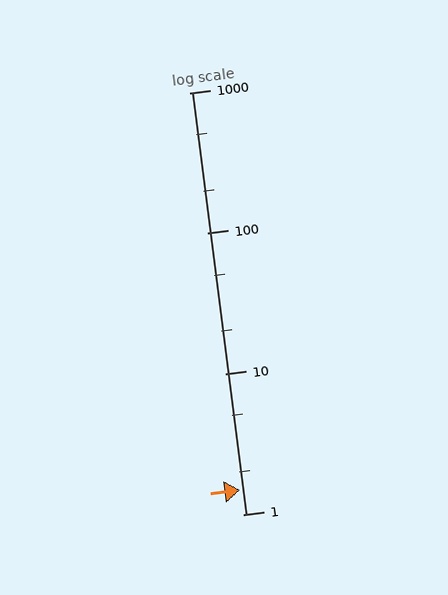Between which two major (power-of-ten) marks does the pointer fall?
The pointer is between 1 and 10.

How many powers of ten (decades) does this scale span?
The scale spans 3 decades, from 1 to 1000.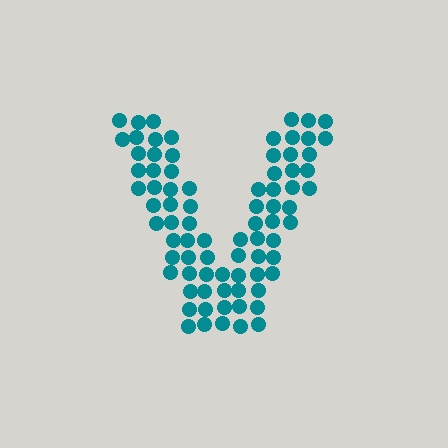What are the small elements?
The small elements are circles.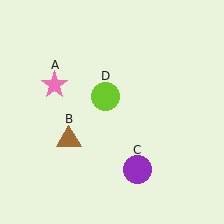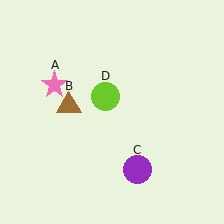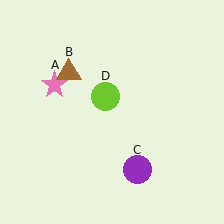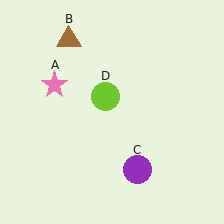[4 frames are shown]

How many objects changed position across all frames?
1 object changed position: brown triangle (object B).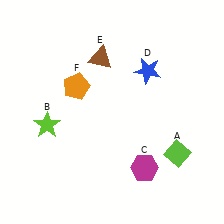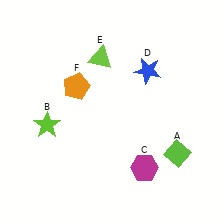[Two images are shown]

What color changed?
The triangle (E) changed from brown in Image 1 to lime in Image 2.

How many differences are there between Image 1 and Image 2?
There is 1 difference between the two images.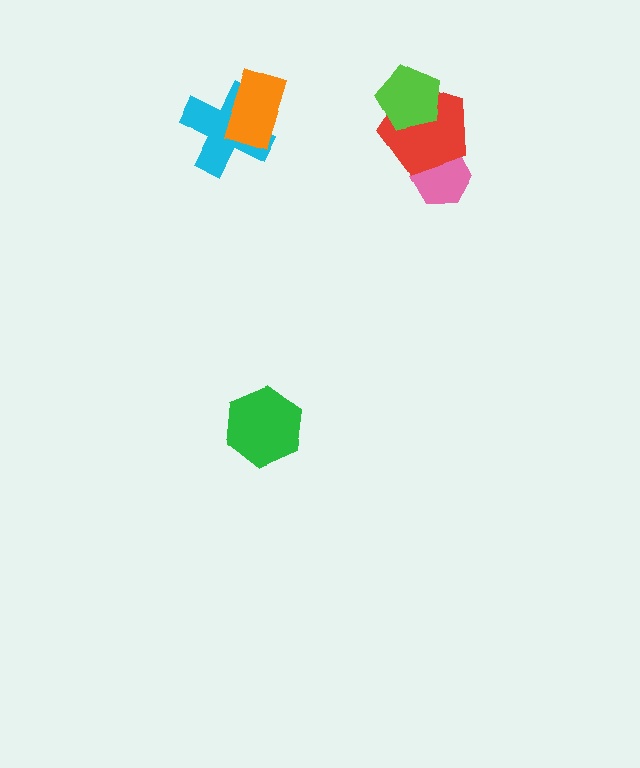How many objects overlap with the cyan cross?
1 object overlaps with the cyan cross.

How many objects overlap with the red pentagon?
2 objects overlap with the red pentagon.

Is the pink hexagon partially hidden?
Yes, it is partially covered by another shape.